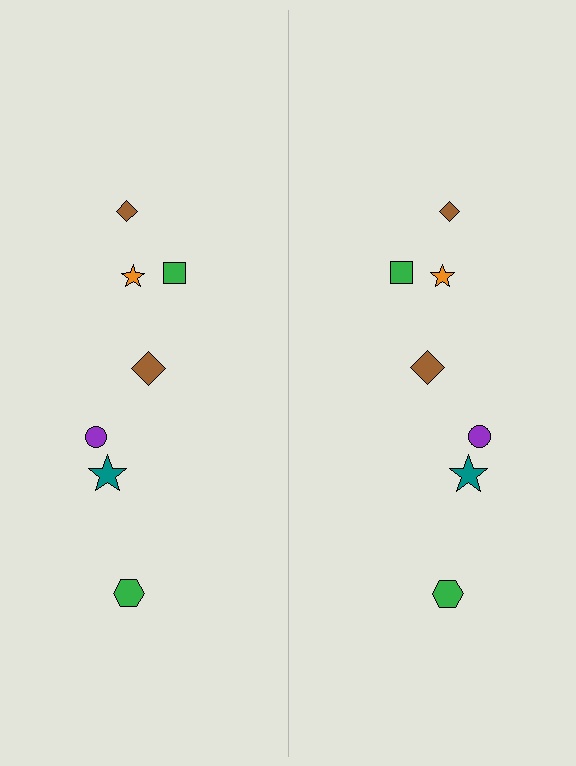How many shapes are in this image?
There are 14 shapes in this image.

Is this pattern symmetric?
Yes, this pattern has bilateral (reflection) symmetry.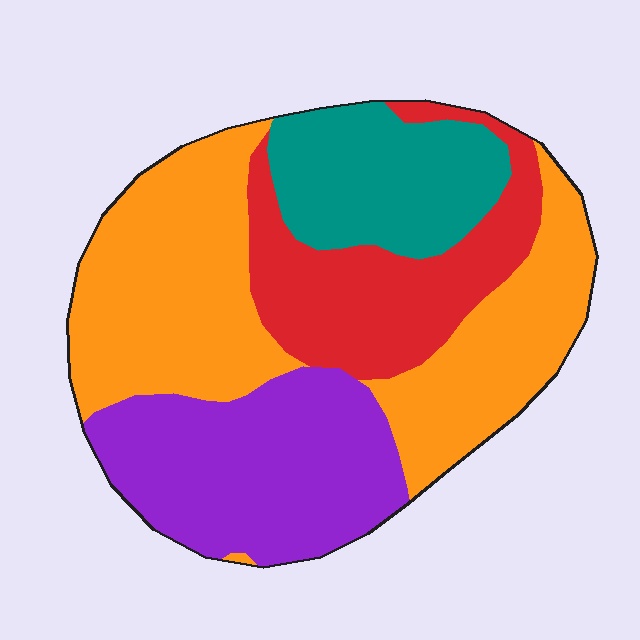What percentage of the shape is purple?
Purple covers roughly 25% of the shape.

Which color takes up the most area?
Orange, at roughly 40%.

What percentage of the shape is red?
Red covers around 20% of the shape.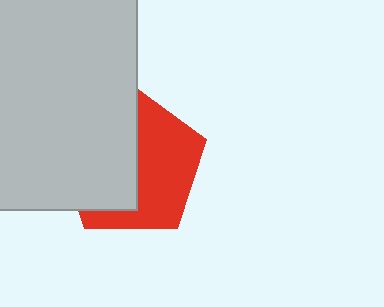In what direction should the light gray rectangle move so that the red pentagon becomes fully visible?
The light gray rectangle should move left. That is the shortest direction to clear the overlap and leave the red pentagon fully visible.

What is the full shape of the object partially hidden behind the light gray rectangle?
The partially hidden object is a red pentagon.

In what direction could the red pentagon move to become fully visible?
The red pentagon could move right. That would shift it out from behind the light gray rectangle entirely.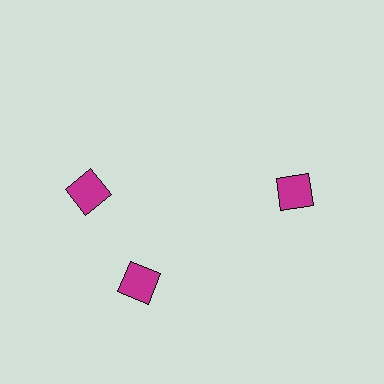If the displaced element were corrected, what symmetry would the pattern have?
It would have 3-fold rotational symmetry — the pattern would map onto itself every 120 degrees.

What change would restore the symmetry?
The symmetry would be restored by rotating it back into even spacing with its neighbors so that all 3 diamonds sit at equal angles and equal distance from the center.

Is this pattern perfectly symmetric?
No. The 3 magenta diamonds are arranged in a ring, but one element near the 11 o'clock position is rotated out of alignment along the ring, breaking the 3-fold rotational symmetry.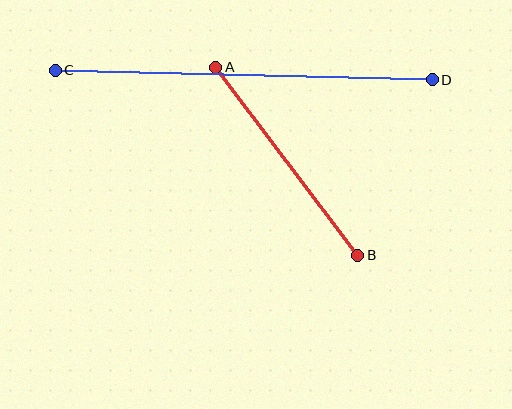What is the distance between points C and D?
The distance is approximately 377 pixels.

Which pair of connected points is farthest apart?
Points C and D are farthest apart.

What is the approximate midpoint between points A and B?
The midpoint is at approximately (287, 161) pixels.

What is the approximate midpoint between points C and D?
The midpoint is at approximately (244, 75) pixels.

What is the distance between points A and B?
The distance is approximately 235 pixels.